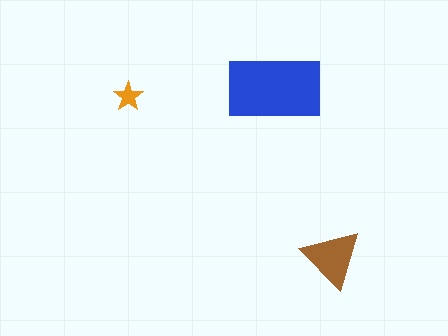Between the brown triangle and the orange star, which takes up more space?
The brown triangle.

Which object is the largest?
The blue rectangle.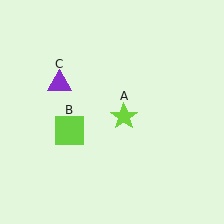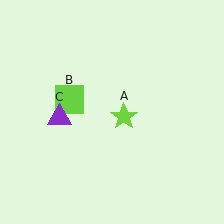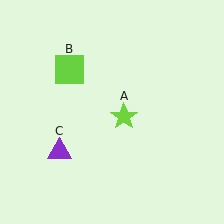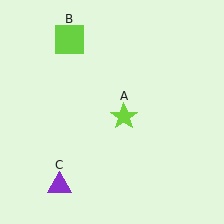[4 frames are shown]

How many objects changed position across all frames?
2 objects changed position: lime square (object B), purple triangle (object C).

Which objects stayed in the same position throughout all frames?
Lime star (object A) remained stationary.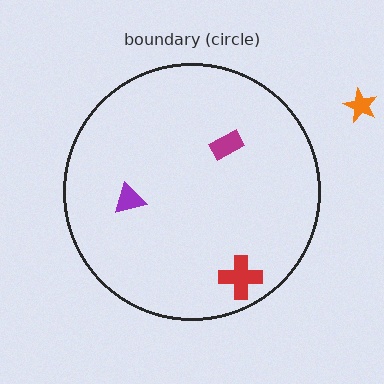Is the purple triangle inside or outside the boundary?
Inside.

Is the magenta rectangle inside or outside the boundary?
Inside.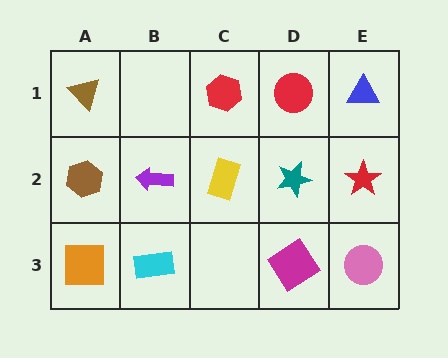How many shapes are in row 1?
4 shapes.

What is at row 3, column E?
A pink circle.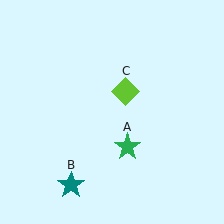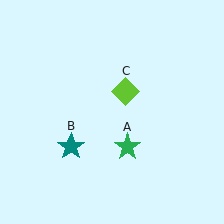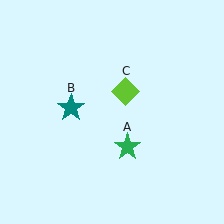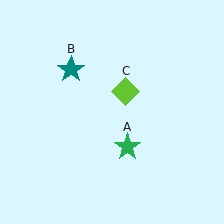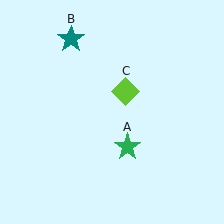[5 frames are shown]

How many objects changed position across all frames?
1 object changed position: teal star (object B).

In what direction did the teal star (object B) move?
The teal star (object B) moved up.